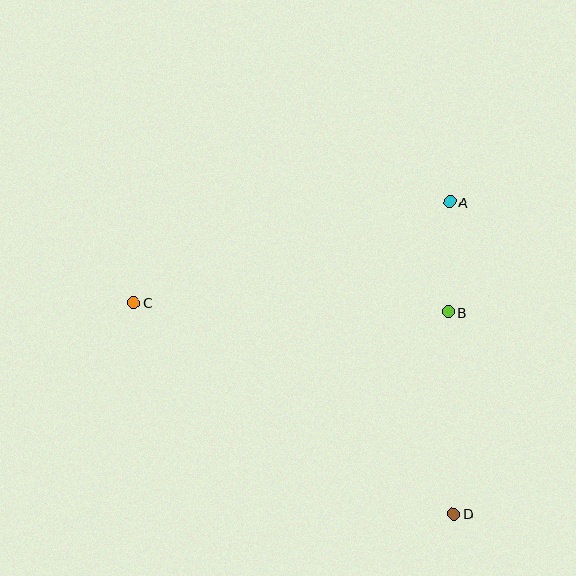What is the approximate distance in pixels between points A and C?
The distance between A and C is approximately 332 pixels.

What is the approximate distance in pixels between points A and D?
The distance between A and D is approximately 312 pixels.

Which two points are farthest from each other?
Points C and D are farthest from each other.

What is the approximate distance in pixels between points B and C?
The distance between B and C is approximately 315 pixels.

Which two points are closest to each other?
Points A and B are closest to each other.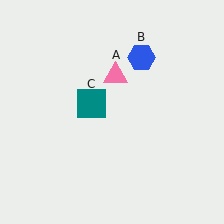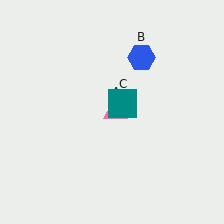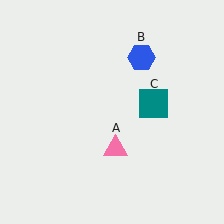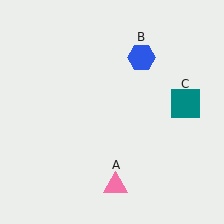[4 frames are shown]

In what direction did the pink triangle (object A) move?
The pink triangle (object A) moved down.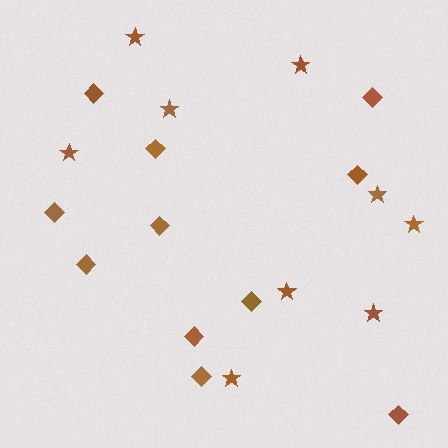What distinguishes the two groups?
There are 2 groups: one group of stars (9) and one group of diamonds (11).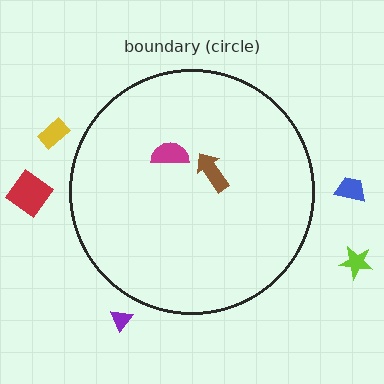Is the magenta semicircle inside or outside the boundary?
Inside.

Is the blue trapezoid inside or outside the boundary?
Outside.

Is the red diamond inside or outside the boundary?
Outside.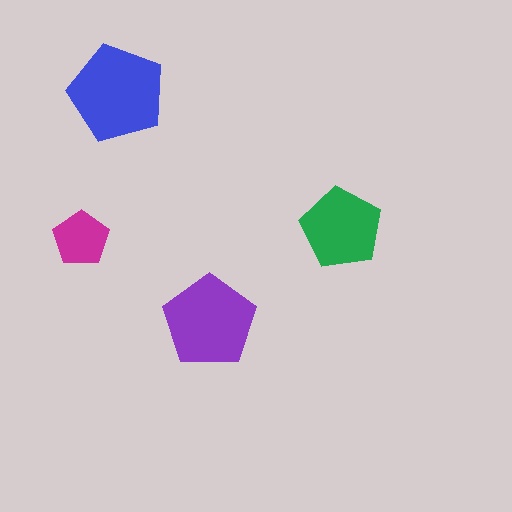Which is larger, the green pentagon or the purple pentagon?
The purple one.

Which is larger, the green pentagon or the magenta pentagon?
The green one.